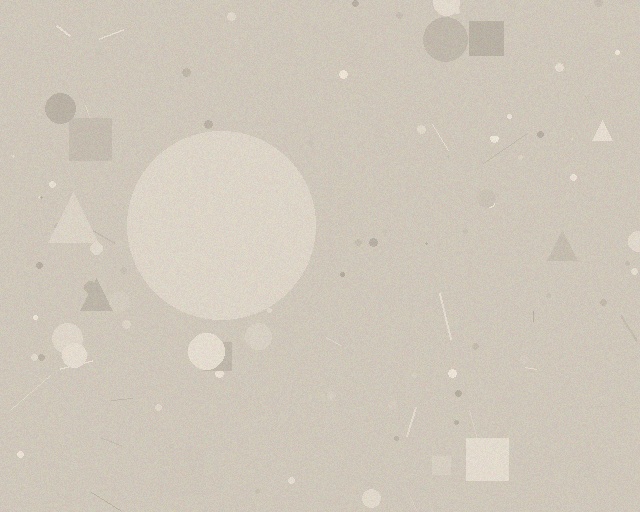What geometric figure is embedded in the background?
A circle is embedded in the background.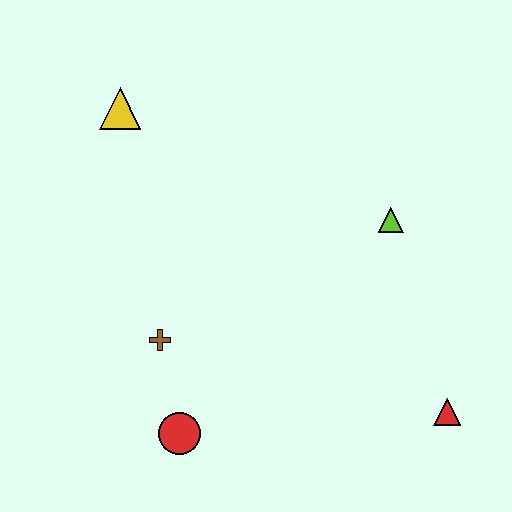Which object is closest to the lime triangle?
The red triangle is closest to the lime triangle.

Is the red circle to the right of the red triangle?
No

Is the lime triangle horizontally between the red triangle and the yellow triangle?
Yes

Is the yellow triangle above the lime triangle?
Yes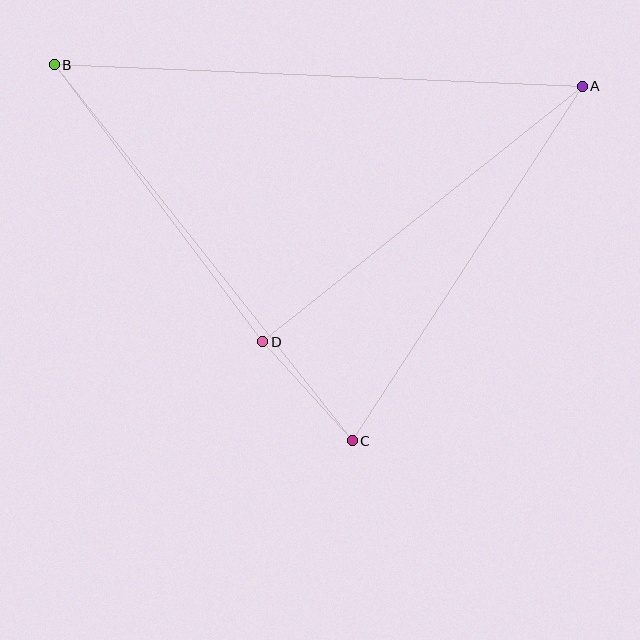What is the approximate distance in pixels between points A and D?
The distance between A and D is approximately 409 pixels.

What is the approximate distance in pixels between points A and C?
The distance between A and C is approximately 423 pixels.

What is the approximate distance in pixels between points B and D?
The distance between B and D is approximately 347 pixels.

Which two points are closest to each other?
Points C and D are closest to each other.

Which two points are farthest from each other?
Points A and B are farthest from each other.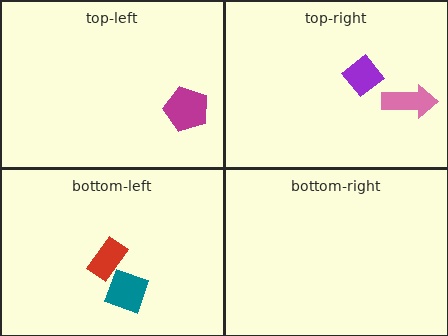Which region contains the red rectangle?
The bottom-left region.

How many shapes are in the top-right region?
2.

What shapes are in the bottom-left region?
The teal square, the red rectangle.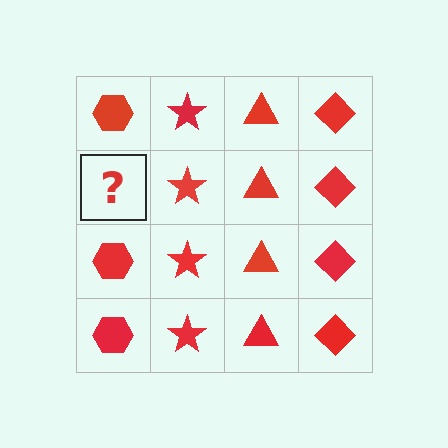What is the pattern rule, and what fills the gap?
The rule is that each column has a consistent shape. The gap should be filled with a red hexagon.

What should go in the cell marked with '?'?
The missing cell should contain a red hexagon.